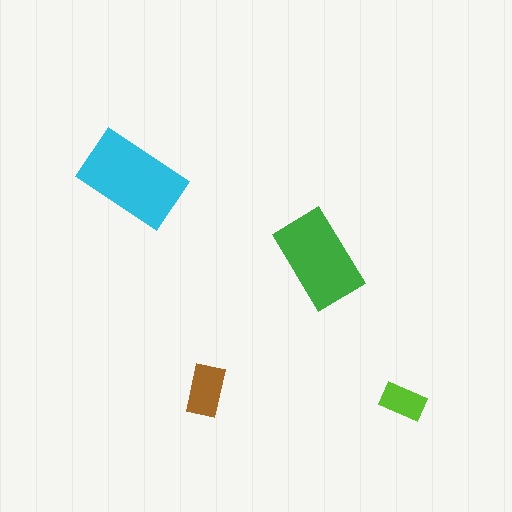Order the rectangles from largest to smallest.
the cyan one, the green one, the brown one, the lime one.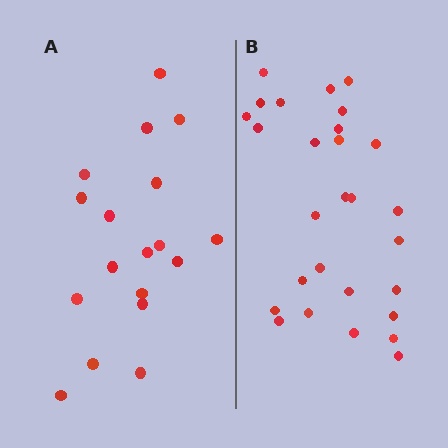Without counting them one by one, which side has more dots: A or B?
Region B (the right region) has more dots.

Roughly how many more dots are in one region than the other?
Region B has roughly 10 or so more dots than region A.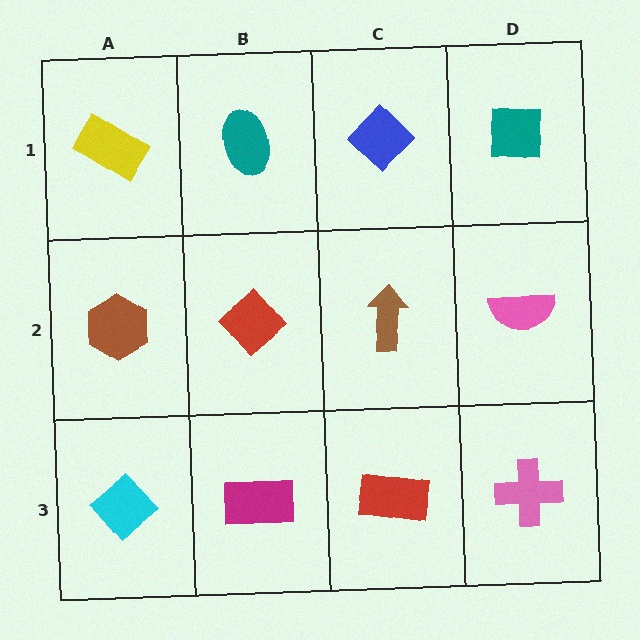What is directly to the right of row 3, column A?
A magenta rectangle.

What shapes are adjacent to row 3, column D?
A pink semicircle (row 2, column D), a red rectangle (row 3, column C).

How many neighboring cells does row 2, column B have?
4.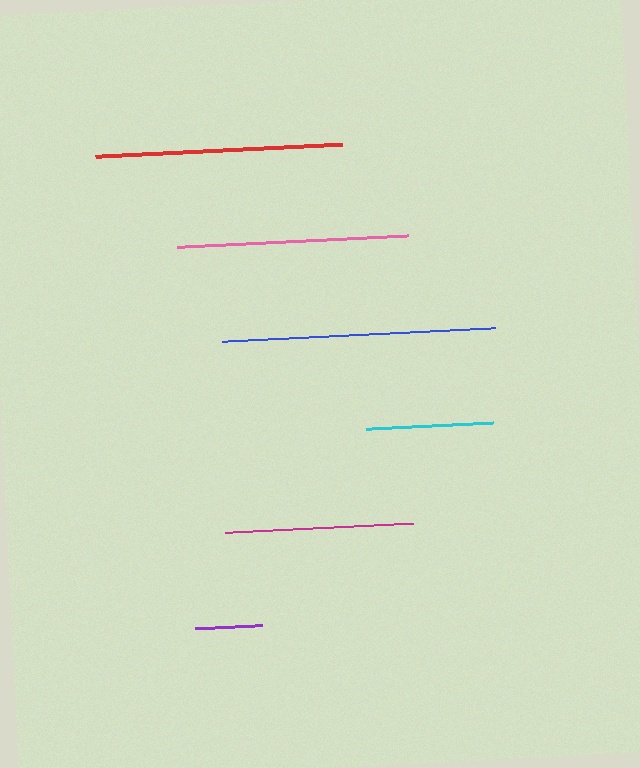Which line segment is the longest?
The blue line is the longest at approximately 274 pixels.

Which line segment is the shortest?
The purple line is the shortest at approximately 67 pixels.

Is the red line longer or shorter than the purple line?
The red line is longer than the purple line.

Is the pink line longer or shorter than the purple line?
The pink line is longer than the purple line.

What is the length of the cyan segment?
The cyan segment is approximately 127 pixels long.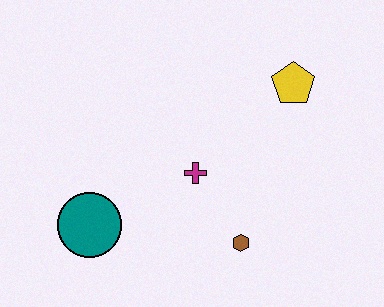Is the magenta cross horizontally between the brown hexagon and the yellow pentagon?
No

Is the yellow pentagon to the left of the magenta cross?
No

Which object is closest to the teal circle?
The magenta cross is closest to the teal circle.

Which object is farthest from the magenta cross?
The yellow pentagon is farthest from the magenta cross.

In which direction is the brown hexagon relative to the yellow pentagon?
The brown hexagon is below the yellow pentagon.